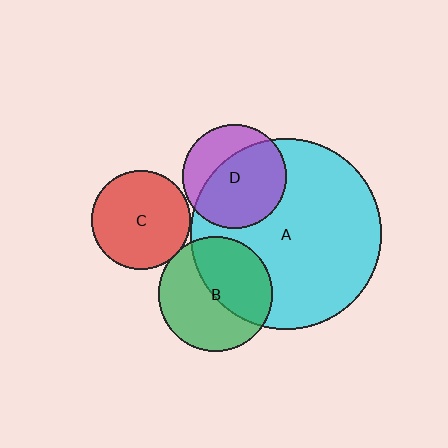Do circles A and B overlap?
Yes.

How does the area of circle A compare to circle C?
Approximately 3.7 times.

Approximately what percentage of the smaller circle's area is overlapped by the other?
Approximately 45%.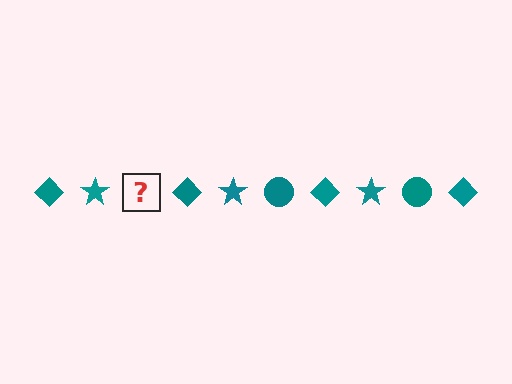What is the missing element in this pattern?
The missing element is a teal circle.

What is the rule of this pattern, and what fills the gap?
The rule is that the pattern cycles through diamond, star, circle shapes in teal. The gap should be filled with a teal circle.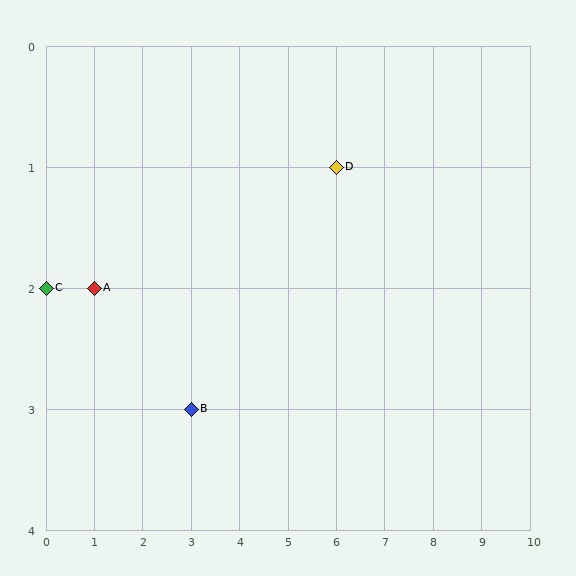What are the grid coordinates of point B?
Point B is at grid coordinates (3, 3).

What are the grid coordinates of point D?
Point D is at grid coordinates (6, 1).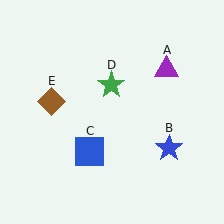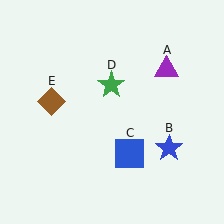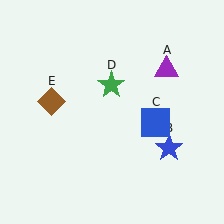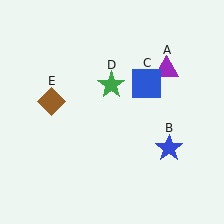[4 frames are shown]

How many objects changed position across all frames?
1 object changed position: blue square (object C).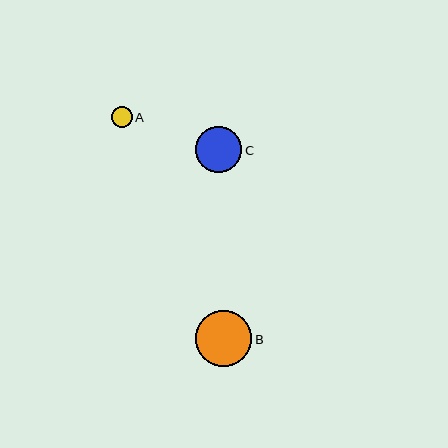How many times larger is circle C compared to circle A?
Circle C is approximately 2.3 times the size of circle A.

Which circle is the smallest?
Circle A is the smallest with a size of approximately 20 pixels.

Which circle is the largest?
Circle B is the largest with a size of approximately 56 pixels.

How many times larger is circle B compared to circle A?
Circle B is approximately 2.7 times the size of circle A.